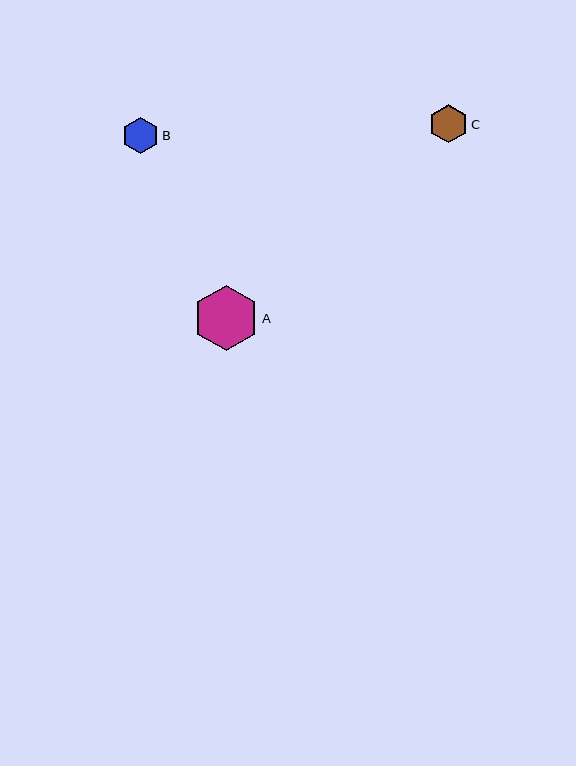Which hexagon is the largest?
Hexagon A is the largest with a size of approximately 65 pixels.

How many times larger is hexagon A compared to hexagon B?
Hexagon A is approximately 1.8 times the size of hexagon B.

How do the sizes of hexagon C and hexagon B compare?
Hexagon C and hexagon B are approximately the same size.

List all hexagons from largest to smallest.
From largest to smallest: A, C, B.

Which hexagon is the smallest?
Hexagon B is the smallest with a size of approximately 36 pixels.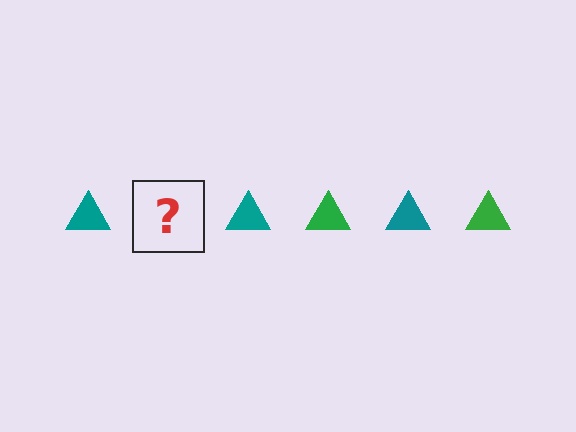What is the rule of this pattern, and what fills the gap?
The rule is that the pattern cycles through teal, green triangles. The gap should be filled with a green triangle.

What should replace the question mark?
The question mark should be replaced with a green triangle.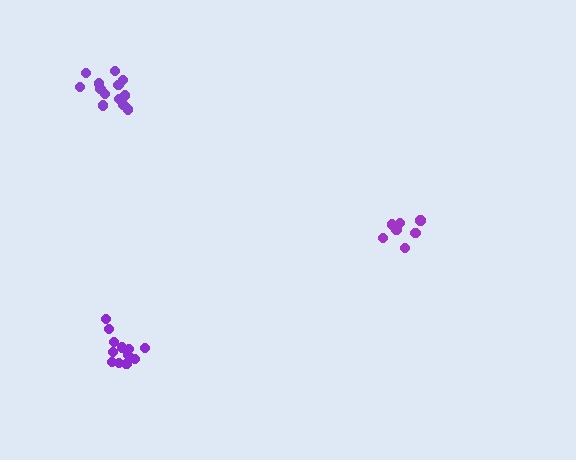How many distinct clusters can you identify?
There are 3 distinct clusters.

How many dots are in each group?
Group 1: 12 dots, Group 2: 8 dots, Group 3: 13 dots (33 total).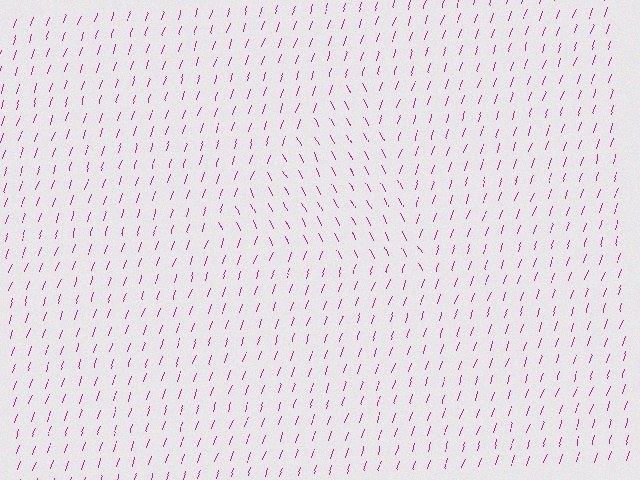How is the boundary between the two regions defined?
The boundary is defined purely by a change in line orientation (approximately 45 degrees difference). All lines are the same color and thickness.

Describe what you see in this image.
The image is filled with small magenta line segments. A triangle region in the image has lines oriented differently from the surrounding lines, creating a visible texture boundary.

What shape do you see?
I see a triangle.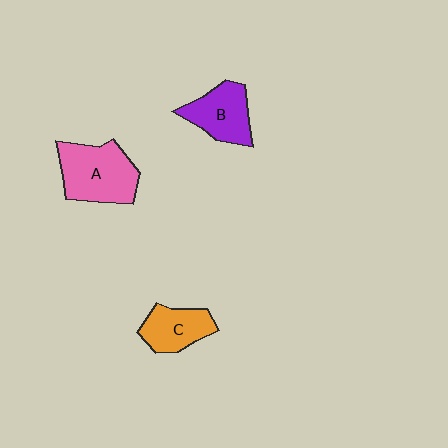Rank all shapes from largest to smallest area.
From largest to smallest: A (pink), B (purple), C (orange).